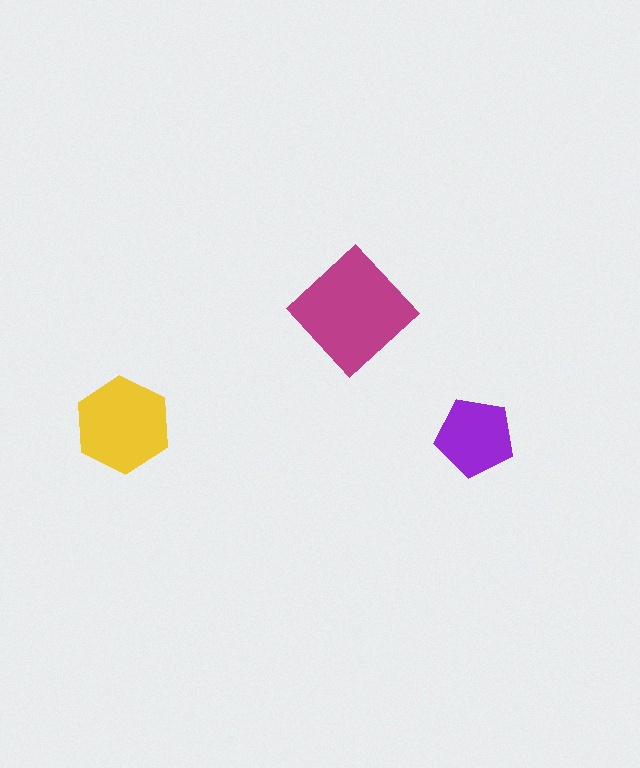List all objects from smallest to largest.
The purple pentagon, the yellow hexagon, the magenta diamond.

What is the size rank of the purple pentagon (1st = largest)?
3rd.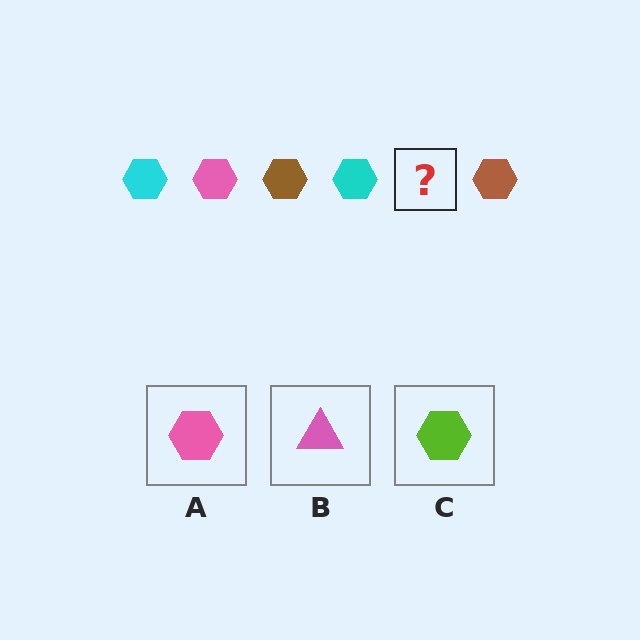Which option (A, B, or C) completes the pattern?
A.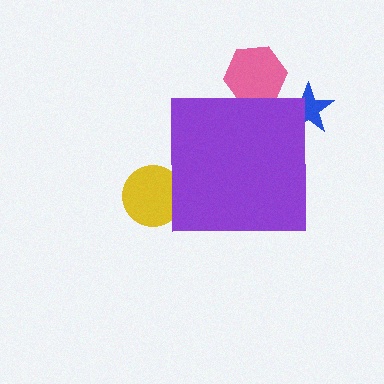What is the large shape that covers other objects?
A purple square.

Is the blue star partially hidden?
Yes, the blue star is partially hidden behind the purple square.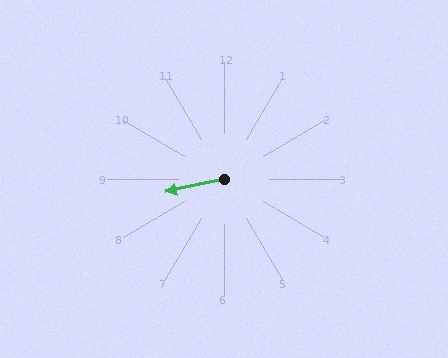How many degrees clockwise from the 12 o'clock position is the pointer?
Approximately 258 degrees.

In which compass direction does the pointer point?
West.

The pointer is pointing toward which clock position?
Roughly 9 o'clock.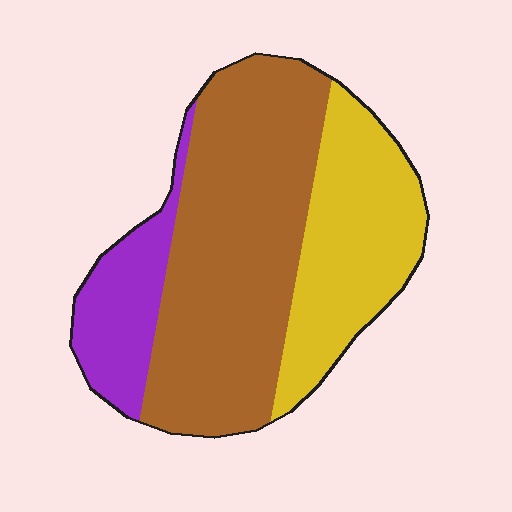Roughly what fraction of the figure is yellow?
Yellow takes up about one third (1/3) of the figure.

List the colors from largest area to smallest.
From largest to smallest: brown, yellow, purple.